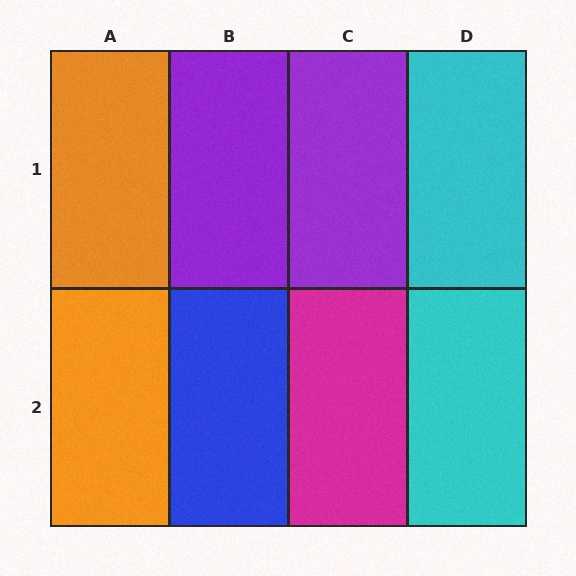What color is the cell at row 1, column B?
Purple.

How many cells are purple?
2 cells are purple.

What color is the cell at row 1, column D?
Cyan.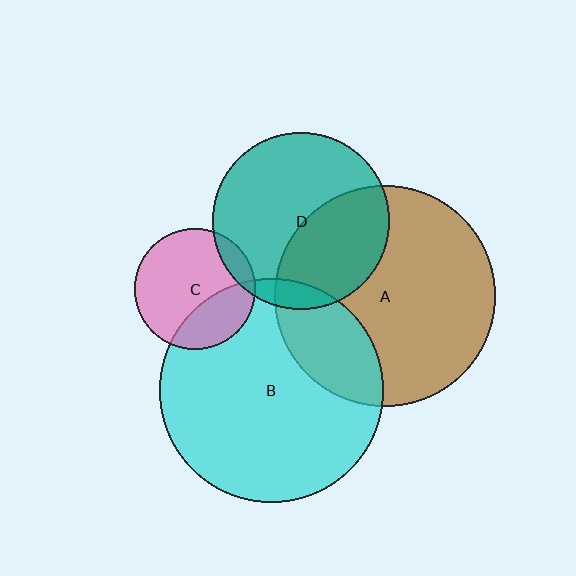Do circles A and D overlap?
Yes.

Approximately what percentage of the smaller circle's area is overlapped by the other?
Approximately 40%.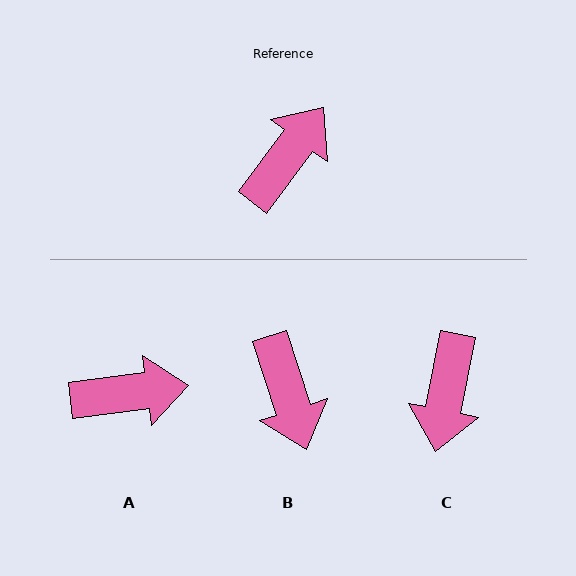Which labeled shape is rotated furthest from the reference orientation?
C, about 154 degrees away.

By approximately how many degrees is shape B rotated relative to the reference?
Approximately 125 degrees clockwise.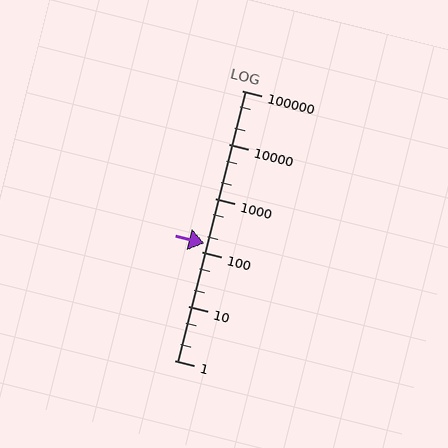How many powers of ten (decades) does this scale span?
The scale spans 5 decades, from 1 to 100000.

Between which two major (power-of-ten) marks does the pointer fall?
The pointer is between 100 and 1000.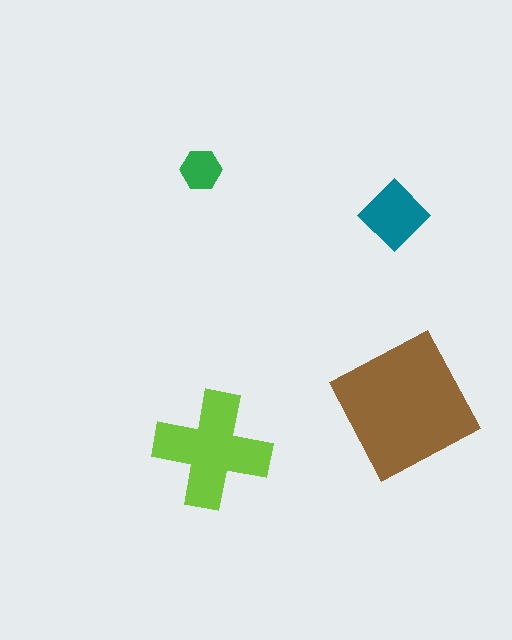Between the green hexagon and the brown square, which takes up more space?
The brown square.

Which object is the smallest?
The green hexagon.